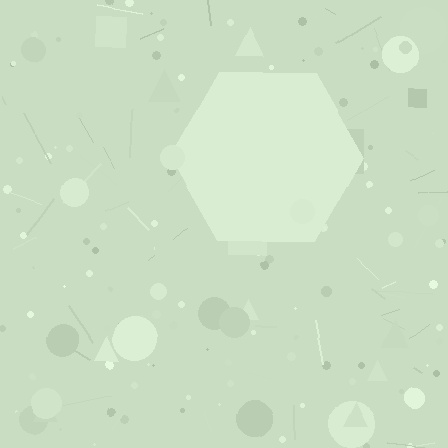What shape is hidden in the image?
A hexagon is hidden in the image.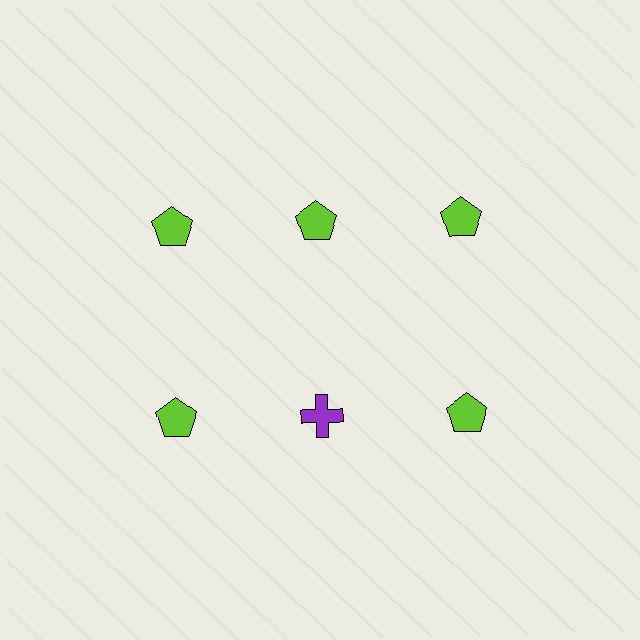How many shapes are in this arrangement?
There are 6 shapes arranged in a grid pattern.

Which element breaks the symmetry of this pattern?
The purple cross in the second row, second from left column breaks the symmetry. All other shapes are lime pentagons.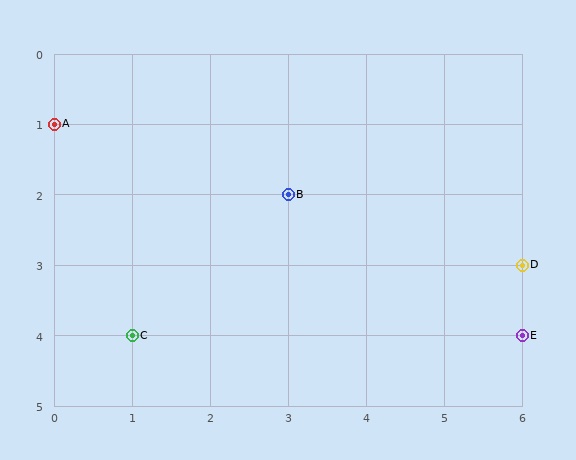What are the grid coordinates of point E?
Point E is at grid coordinates (6, 4).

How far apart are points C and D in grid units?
Points C and D are 5 columns and 1 row apart (about 5.1 grid units diagonally).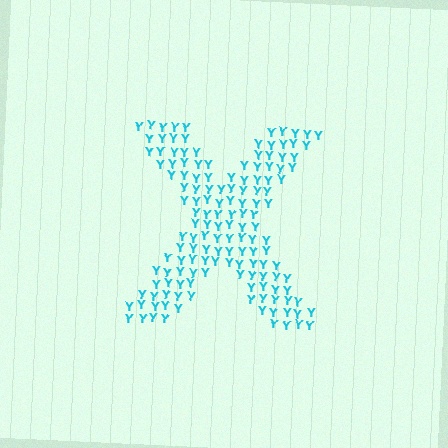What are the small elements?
The small elements are letter Y's.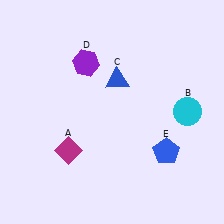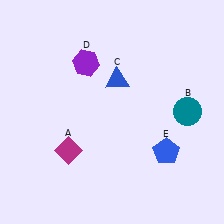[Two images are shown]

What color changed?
The circle (B) changed from cyan in Image 1 to teal in Image 2.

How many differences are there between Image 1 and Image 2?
There is 1 difference between the two images.